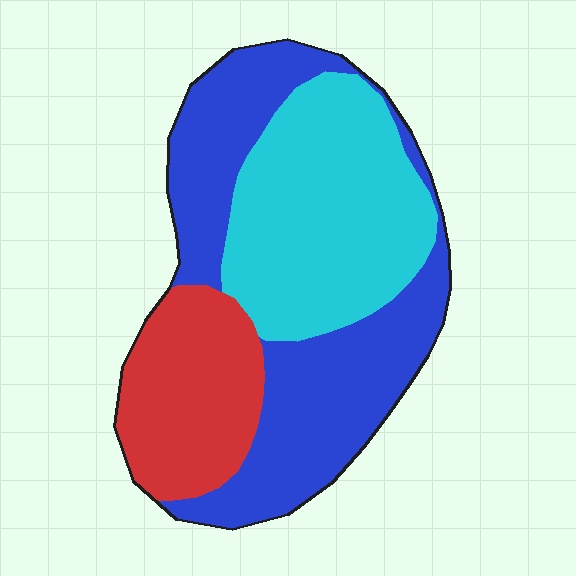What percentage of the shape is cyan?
Cyan takes up about three eighths (3/8) of the shape.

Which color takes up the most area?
Blue, at roughly 45%.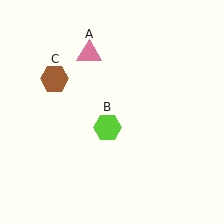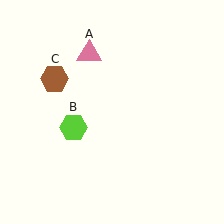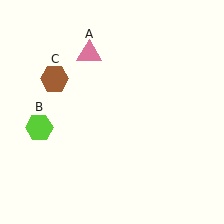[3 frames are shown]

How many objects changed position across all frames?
1 object changed position: lime hexagon (object B).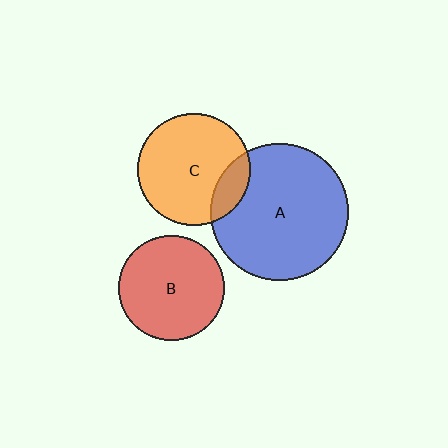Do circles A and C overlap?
Yes.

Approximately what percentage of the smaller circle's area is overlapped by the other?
Approximately 15%.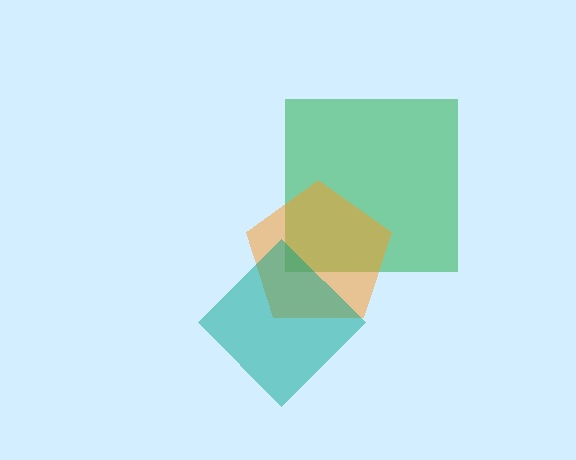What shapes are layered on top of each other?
The layered shapes are: a green square, an orange pentagon, a teal diamond.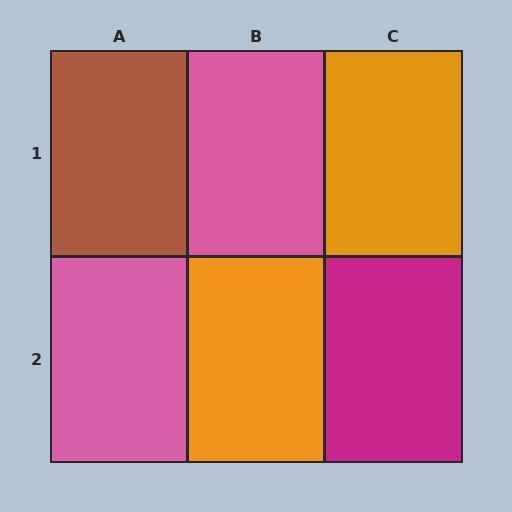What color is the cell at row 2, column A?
Pink.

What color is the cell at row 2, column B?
Orange.